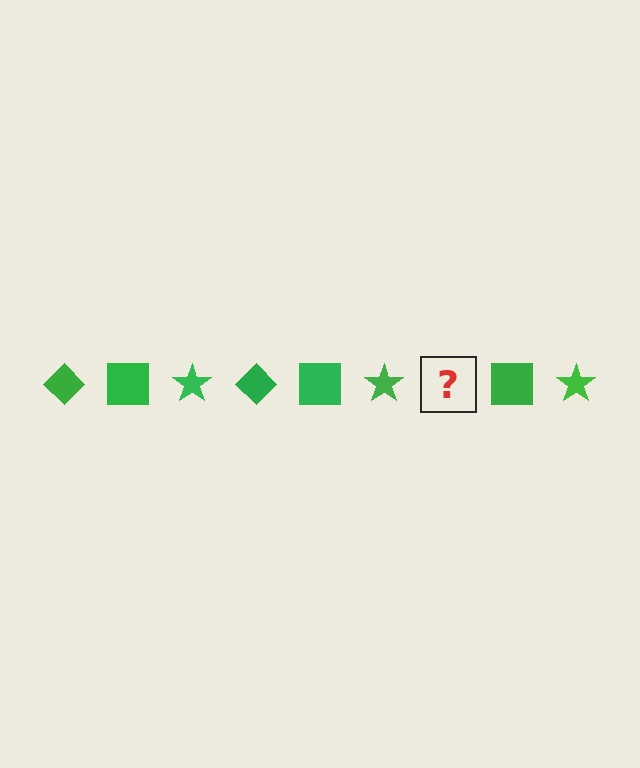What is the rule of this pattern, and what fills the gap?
The rule is that the pattern cycles through diamond, square, star shapes in green. The gap should be filled with a green diamond.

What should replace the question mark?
The question mark should be replaced with a green diamond.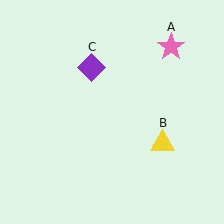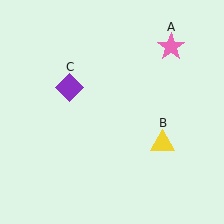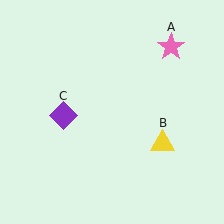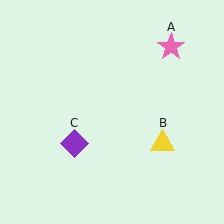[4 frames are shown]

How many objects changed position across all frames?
1 object changed position: purple diamond (object C).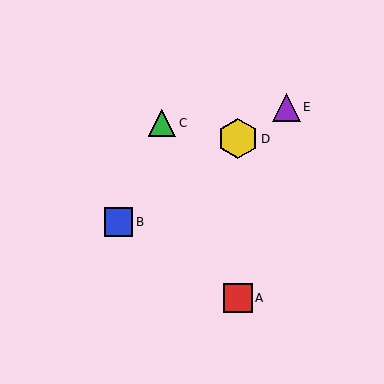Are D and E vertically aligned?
No, D is at x≈238 and E is at x≈287.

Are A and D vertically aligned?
Yes, both are at x≈238.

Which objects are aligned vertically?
Objects A, D are aligned vertically.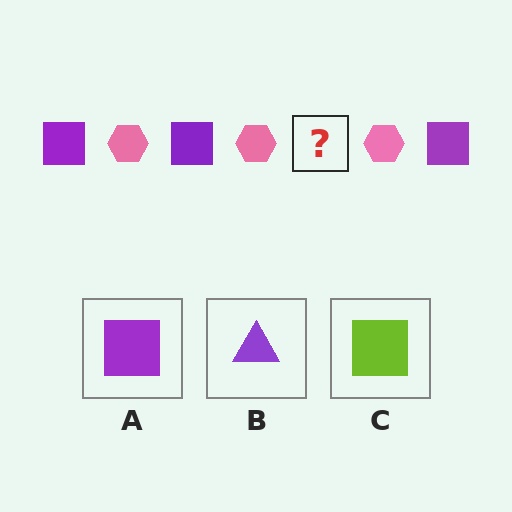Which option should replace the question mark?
Option A.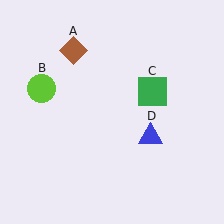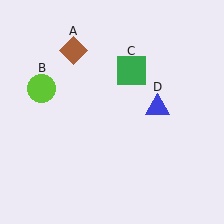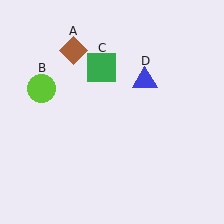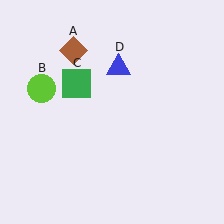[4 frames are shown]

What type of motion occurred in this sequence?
The green square (object C), blue triangle (object D) rotated counterclockwise around the center of the scene.